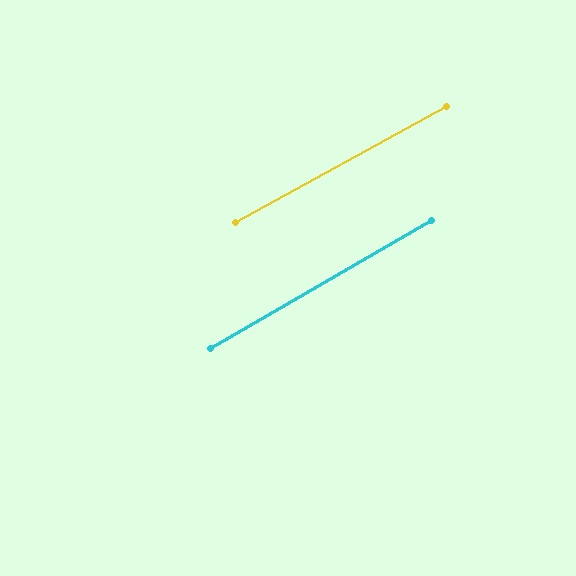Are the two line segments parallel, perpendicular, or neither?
Parallel — their directions differ by only 1.3°.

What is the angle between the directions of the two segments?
Approximately 1 degree.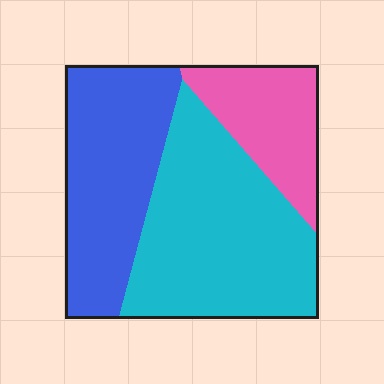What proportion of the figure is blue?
Blue takes up between a third and a half of the figure.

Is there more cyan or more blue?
Cyan.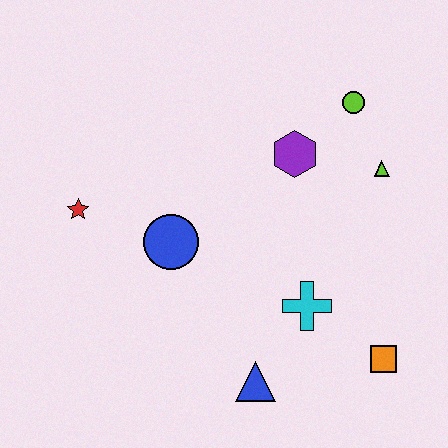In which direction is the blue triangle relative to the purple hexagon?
The blue triangle is below the purple hexagon.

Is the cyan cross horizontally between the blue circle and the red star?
No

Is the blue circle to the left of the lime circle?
Yes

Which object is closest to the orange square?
The cyan cross is closest to the orange square.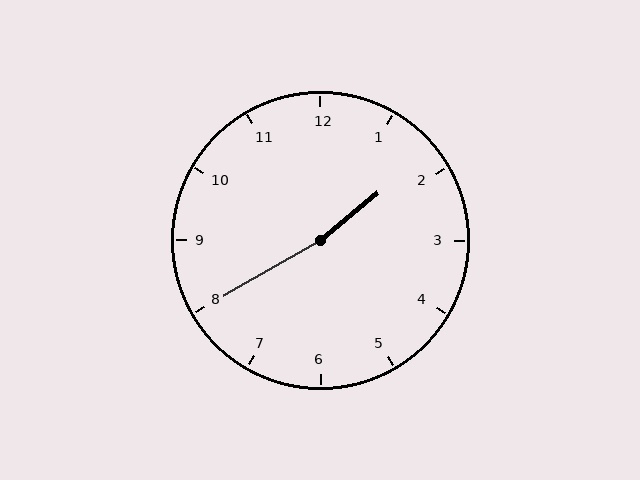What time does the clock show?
1:40.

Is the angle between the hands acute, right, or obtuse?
It is obtuse.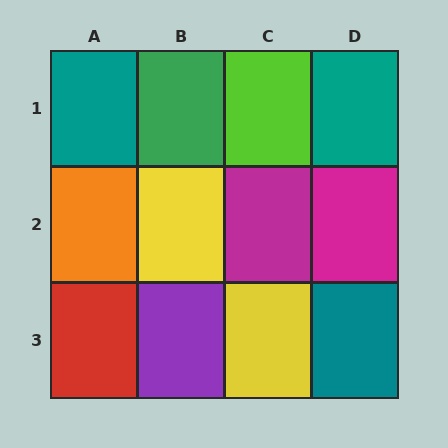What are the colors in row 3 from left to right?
Red, purple, yellow, teal.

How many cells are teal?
3 cells are teal.